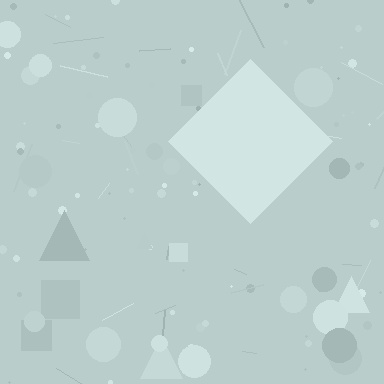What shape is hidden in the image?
A diamond is hidden in the image.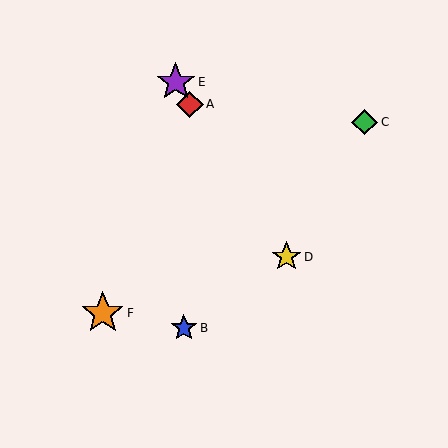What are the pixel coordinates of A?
Object A is at (190, 104).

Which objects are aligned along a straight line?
Objects A, D, E are aligned along a straight line.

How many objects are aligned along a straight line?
3 objects (A, D, E) are aligned along a straight line.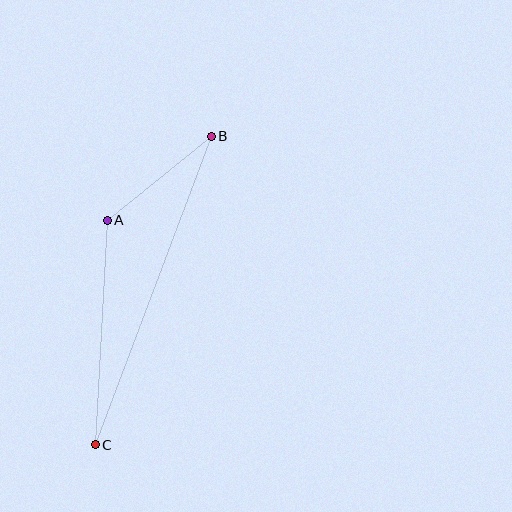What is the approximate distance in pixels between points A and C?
The distance between A and C is approximately 225 pixels.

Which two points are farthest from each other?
Points B and C are farthest from each other.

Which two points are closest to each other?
Points A and B are closest to each other.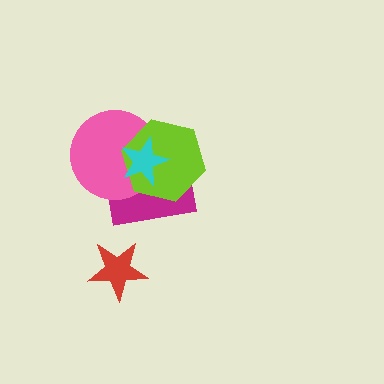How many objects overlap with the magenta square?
3 objects overlap with the magenta square.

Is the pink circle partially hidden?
Yes, it is partially covered by another shape.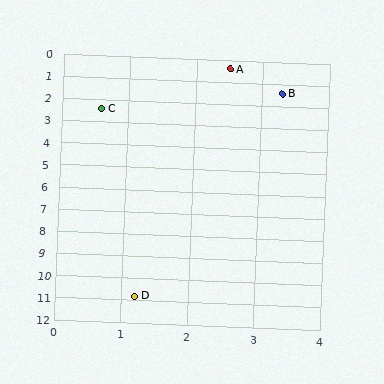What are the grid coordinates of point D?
Point D is at approximately (1.2, 10.8).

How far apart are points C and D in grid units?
Points C and D are about 8.4 grid units apart.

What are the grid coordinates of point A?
Point A is at approximately (2.5, 0.4).